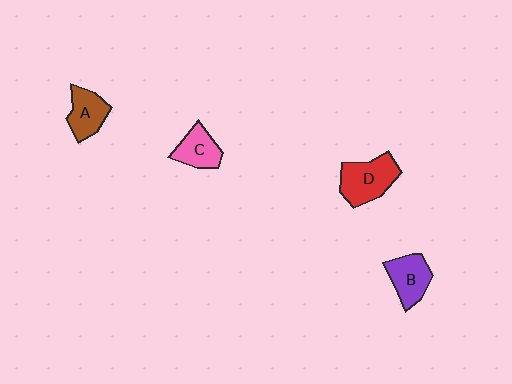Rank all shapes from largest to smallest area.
From largest to smallest: D (red), B (purple), A (brown), C (pink).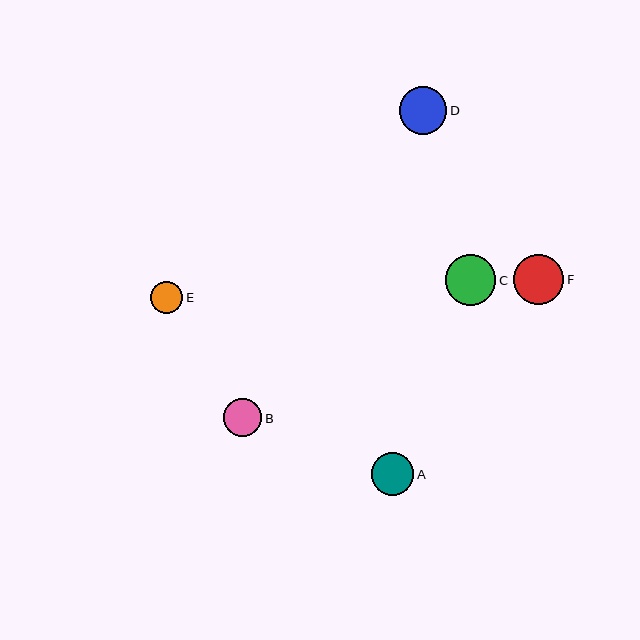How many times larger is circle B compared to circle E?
Circle B is approximately 1.2 times the size of circle E.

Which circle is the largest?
Circle C is the largest with a size of approximately 51 pixels.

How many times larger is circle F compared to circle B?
Circle F is approximately 1.3 times the size of circle B.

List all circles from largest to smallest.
From largest to smallest: C, F, D, A, B, E.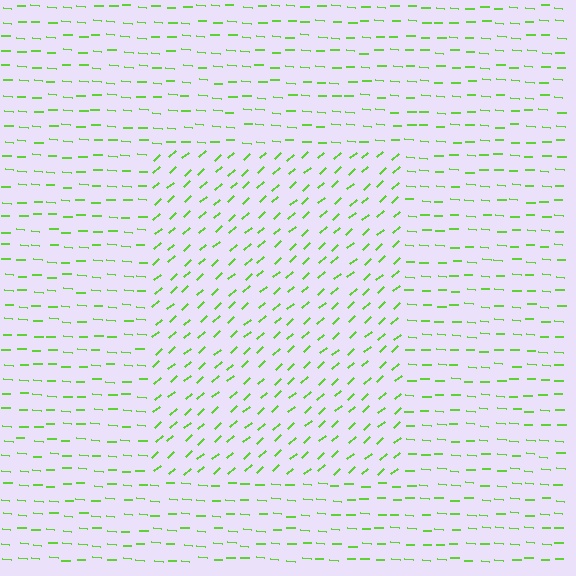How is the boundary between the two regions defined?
The boundary is defined purely by a change in line orientation (approximately 45 degrees difference). All lines are the same color and thickness.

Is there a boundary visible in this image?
Yes, there is a texture boundary formed by a change in line orientation.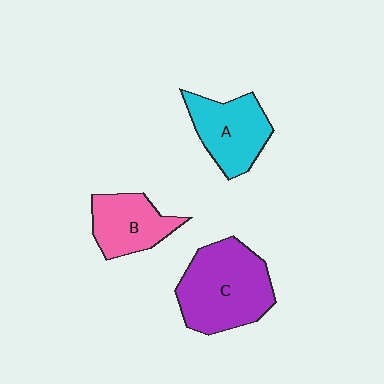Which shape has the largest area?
Shape C (purple).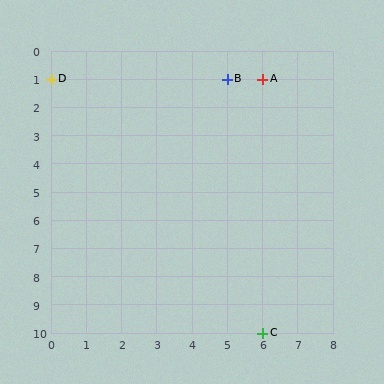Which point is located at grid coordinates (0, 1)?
Point D is at (0, 1).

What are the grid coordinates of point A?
Point A is at grid coordinates (6, 1).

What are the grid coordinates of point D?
Point D is at grid coordinates (0, 1).